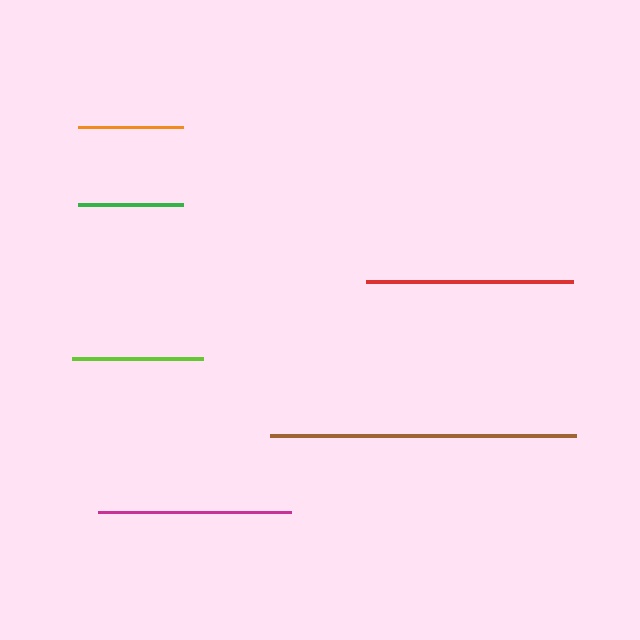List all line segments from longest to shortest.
From longest to shortest: brown, red, magenta, lime, green, orange.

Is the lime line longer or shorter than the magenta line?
The magenta line is longer than the lime line.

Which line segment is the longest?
The brown line is the longest at approximately 305 pixels.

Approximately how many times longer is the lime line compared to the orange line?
The lime line is approximately 1.2 times the length of the orange line.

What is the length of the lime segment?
The lime segment is approximately 131 pixels long.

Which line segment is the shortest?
The orange line is the shortest at approximately 105 pixels.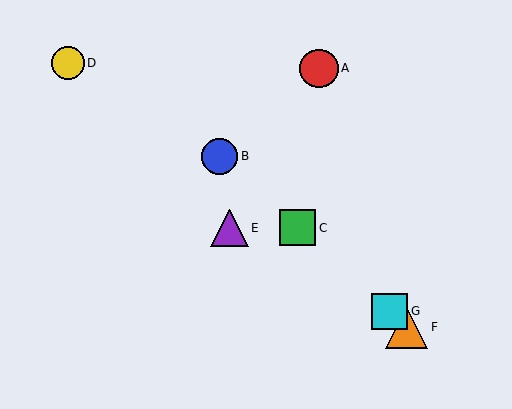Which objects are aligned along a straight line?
Objects B, C, F, G are aligned along a straight line.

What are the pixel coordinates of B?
Object B is at (220, 157).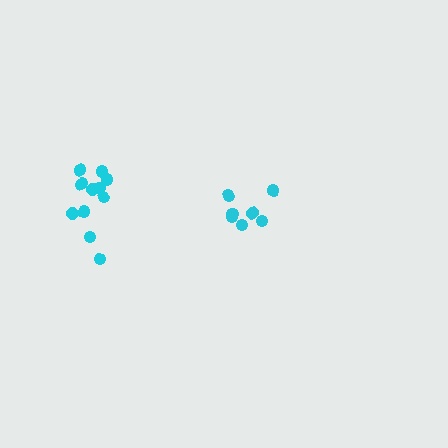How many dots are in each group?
Group 1: 12 dots, Group 2: 7 dots (19 total).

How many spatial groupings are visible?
There are 2 spatial groupings.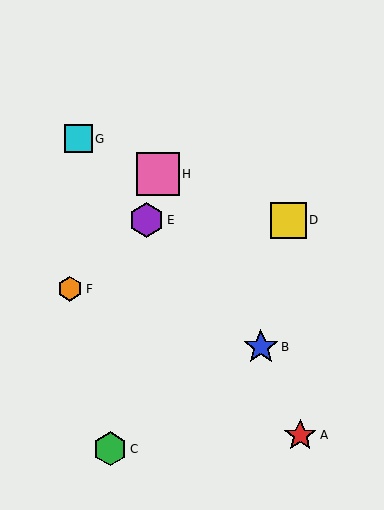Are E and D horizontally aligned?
Yes, both are at y≈220.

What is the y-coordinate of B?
Object B is at y≈347.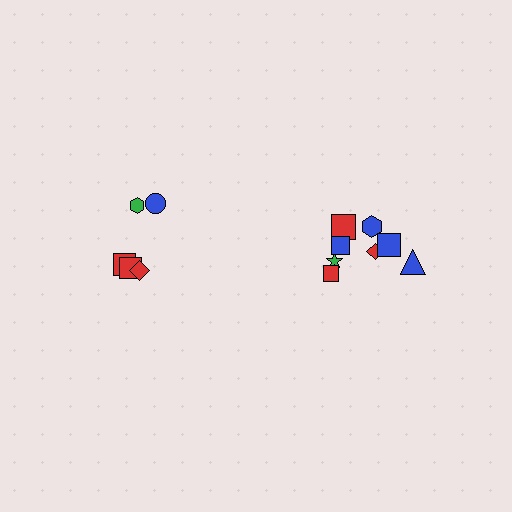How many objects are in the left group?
There are 5 objects.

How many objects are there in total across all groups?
There are 13 objects.